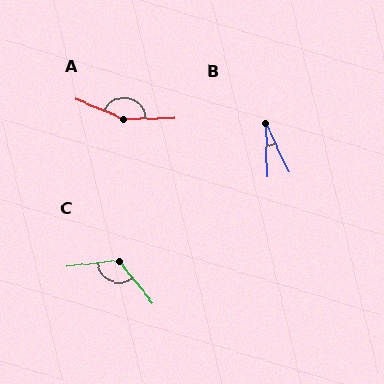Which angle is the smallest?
B, at approximately 24 degrees.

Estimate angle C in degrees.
Approximately 123 degrees.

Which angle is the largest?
A, at approximately 157 degrees.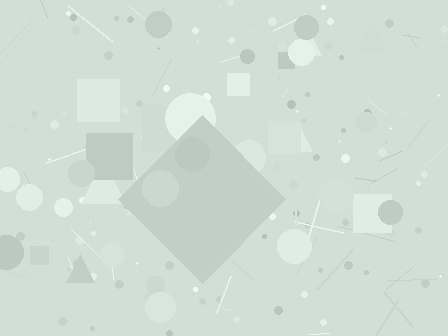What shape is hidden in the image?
A diamond is hidden in the image.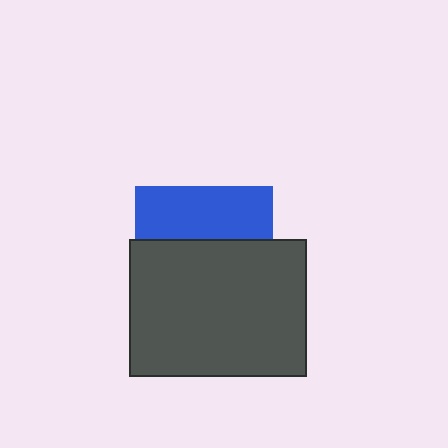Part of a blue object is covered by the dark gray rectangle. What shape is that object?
It is a square.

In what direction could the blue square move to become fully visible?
The blue square could move up. That would shift it out from behind the dark gray rectangle entirely.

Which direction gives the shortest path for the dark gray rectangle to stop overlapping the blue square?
Moving down gives the shortest separation.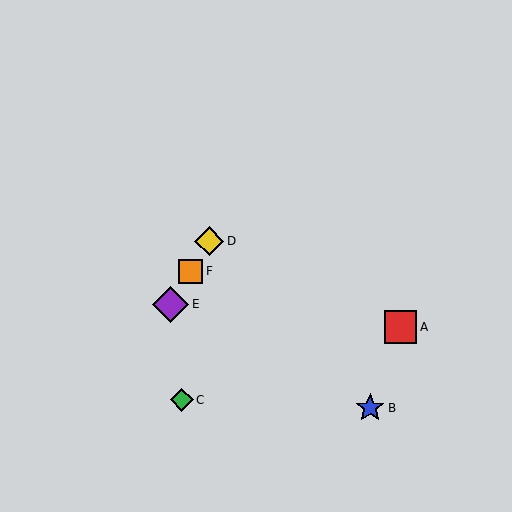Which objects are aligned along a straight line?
Objects D, E, F are aligned along a straight line.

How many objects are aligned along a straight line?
3 objects (D, E, F) are aligned along a straight line.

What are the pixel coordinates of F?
Object F is at (191, 271).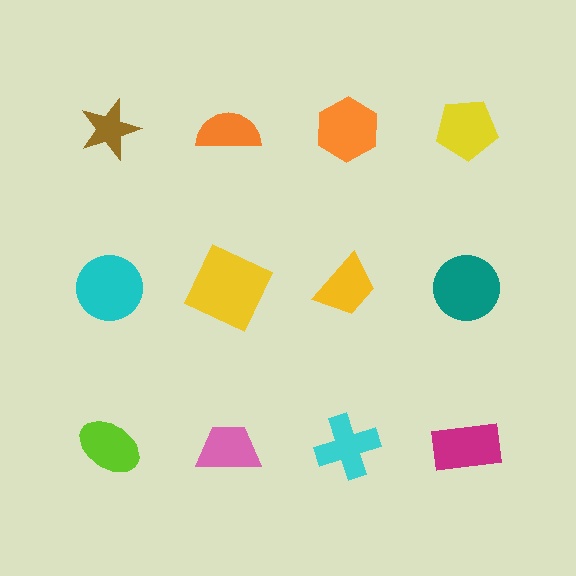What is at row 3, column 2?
A pink trapezoid.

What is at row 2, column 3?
A yellow trapezoid.